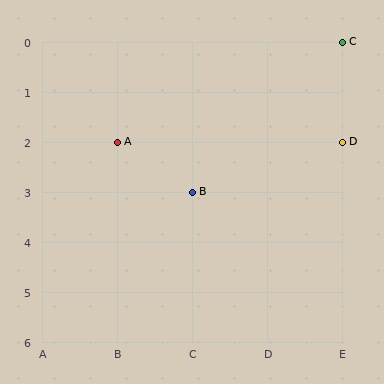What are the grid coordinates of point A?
Point A is at grid coordinates (B, 2).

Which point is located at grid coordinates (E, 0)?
Point C is at (E, 0).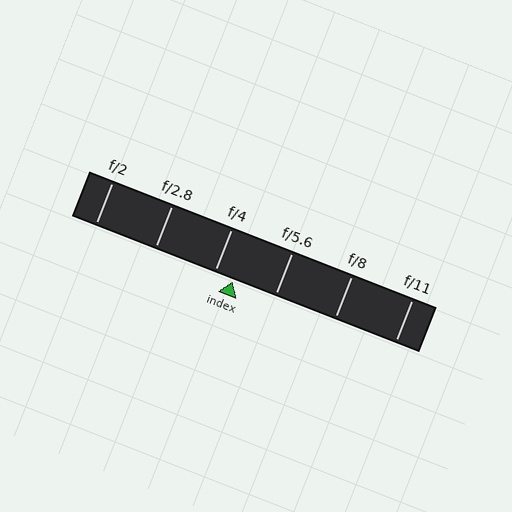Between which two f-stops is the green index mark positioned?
The index mark is between f/4 and f/5.6.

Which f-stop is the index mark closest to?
The index mark is closest to f/4.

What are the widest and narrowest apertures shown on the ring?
The widest aperture shown is f/2 and the narrowest is f/11.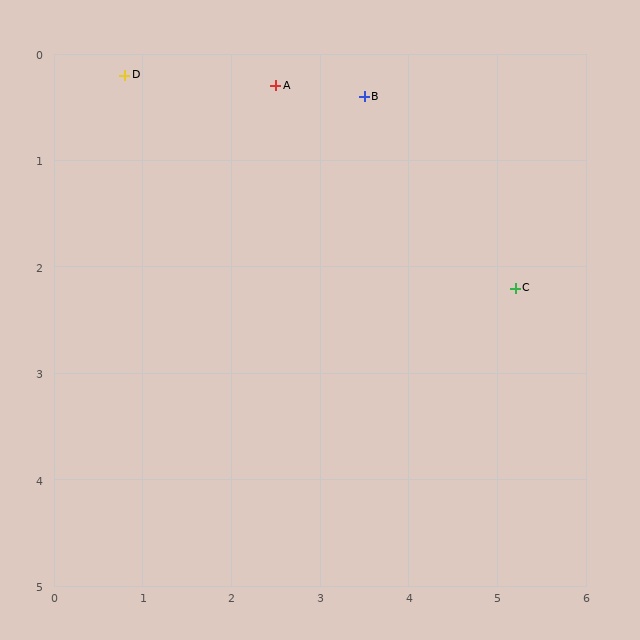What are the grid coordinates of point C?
Point C is at approximately (5.2, 2.2).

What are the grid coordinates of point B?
Point B is at approximately (3.5, 0.4).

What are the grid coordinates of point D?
Point D is at approximately (0.8, 0.2).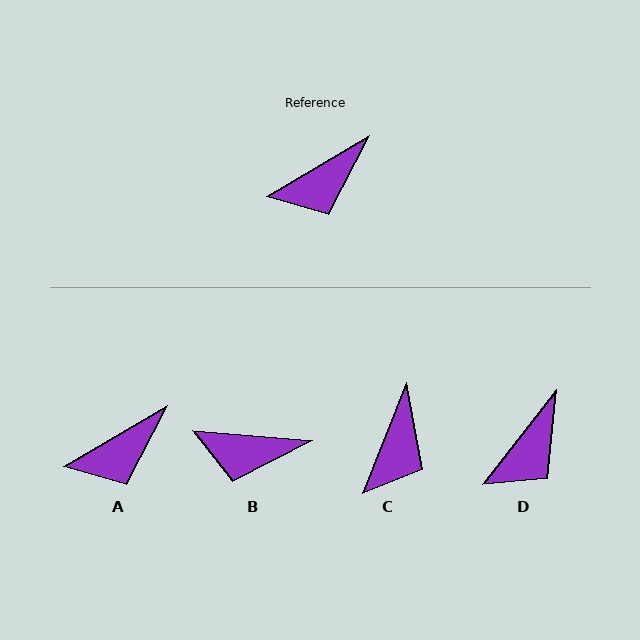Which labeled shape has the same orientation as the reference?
A.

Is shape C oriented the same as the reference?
No, it is off by about 38 degrees.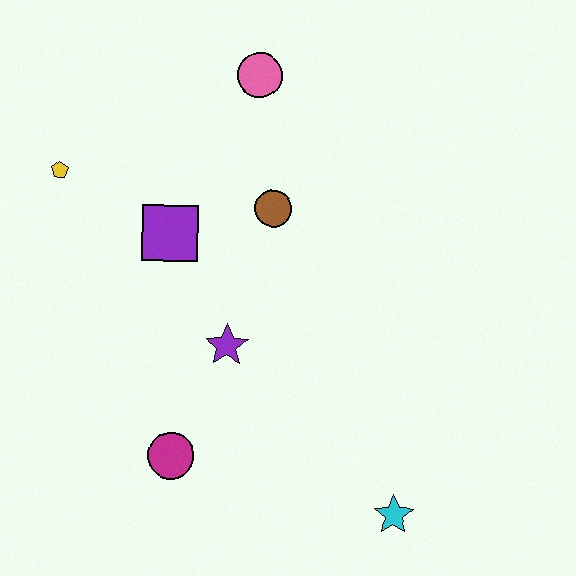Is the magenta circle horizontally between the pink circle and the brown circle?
No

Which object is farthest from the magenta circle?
The pink circle is farthest from the magenta circle.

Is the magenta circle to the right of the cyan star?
No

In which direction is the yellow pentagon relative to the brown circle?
The yellow pentagon is to the left of the brown circle.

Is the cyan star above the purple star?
No